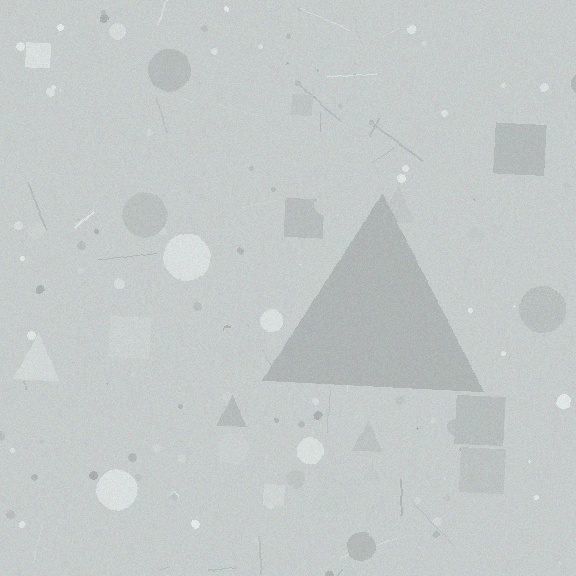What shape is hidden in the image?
A triangle is hidden in the image.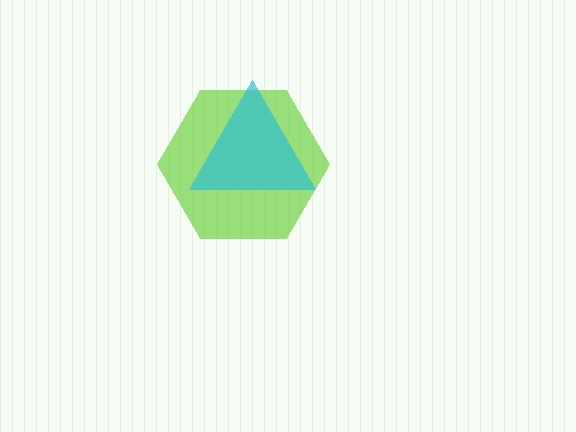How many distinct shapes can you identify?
There are 2 distinct shapes: a lime hexagon, a cyan triangle.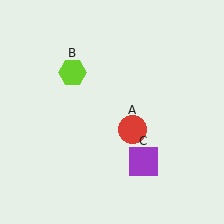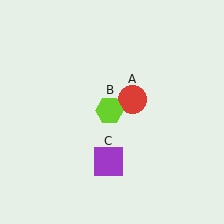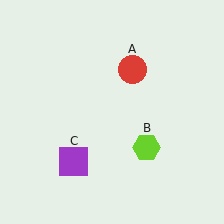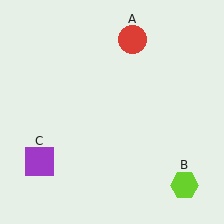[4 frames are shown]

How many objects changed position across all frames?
3 objects changed position: red circle (object A), lime hexagon (object B), purple square (object C).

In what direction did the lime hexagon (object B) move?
The lime hexagon (object B) moved down and to the right.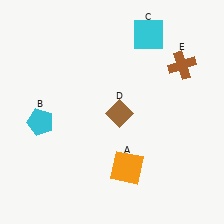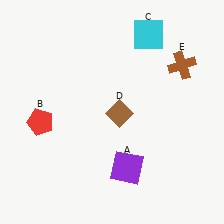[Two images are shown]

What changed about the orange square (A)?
In Image 1, A is orange. In Image 2, it changed to purple.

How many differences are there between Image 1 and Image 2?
There are 2 differences between the two images.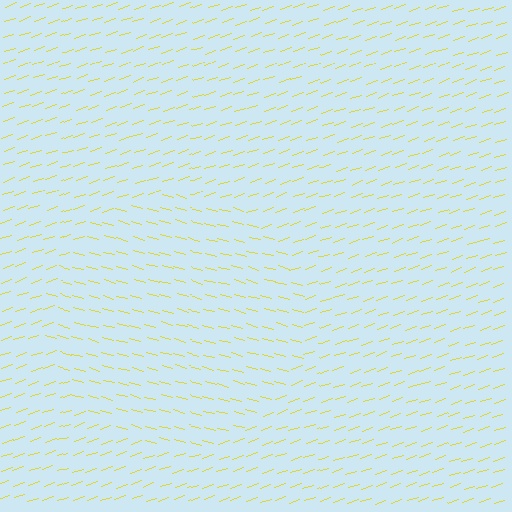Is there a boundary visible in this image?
Yes, there is a texture boundary formed by a change in line orientation.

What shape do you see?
I see a circle.